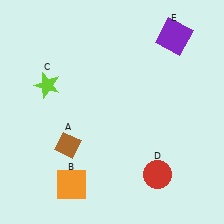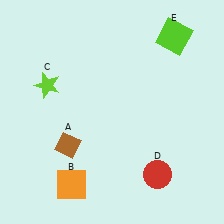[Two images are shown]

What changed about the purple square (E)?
In Image 1, E is purple. In Image 2, it changed to lime.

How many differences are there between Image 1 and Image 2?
There is 1 difference between the two images.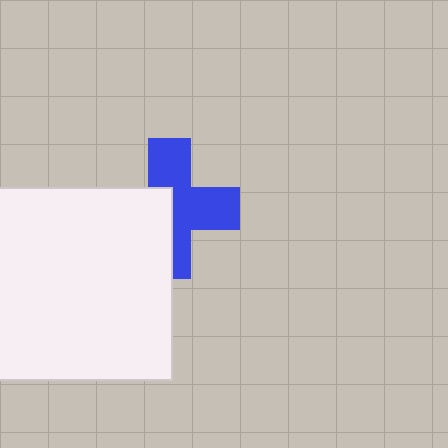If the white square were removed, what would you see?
You would see the complete blue cross.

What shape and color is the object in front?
The object in front is a white square.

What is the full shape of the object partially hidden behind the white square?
The partially hidden object is a blue cross.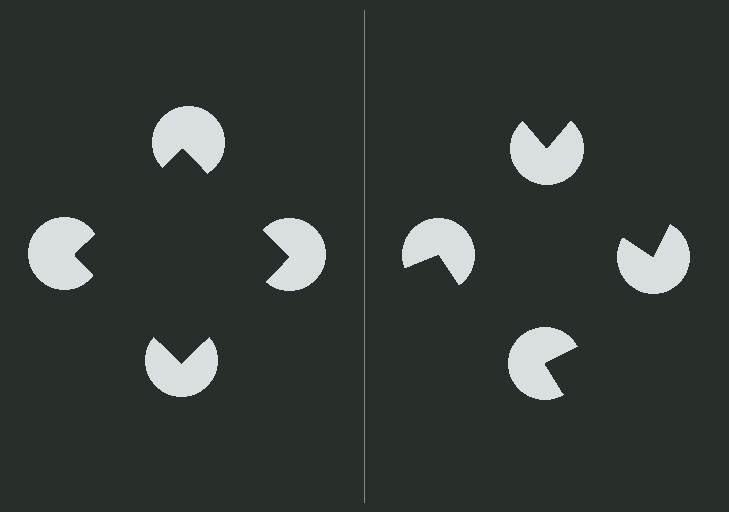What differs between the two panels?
The pac-man discs are positioned identically on both sides; only the wedge orientations differ. On the left they align to a square; on the right they are misaligned.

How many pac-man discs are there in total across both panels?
8 — 4 on each side.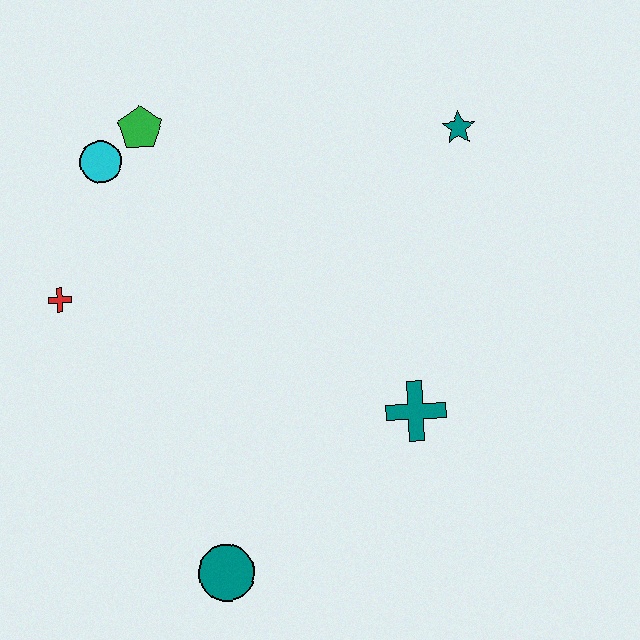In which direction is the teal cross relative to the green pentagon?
The teal cross is below the green pentagon.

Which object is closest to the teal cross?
The teal circle is closest to the teal cross.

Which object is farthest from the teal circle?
The teal star is farthest from the teal circle.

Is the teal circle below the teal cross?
Yes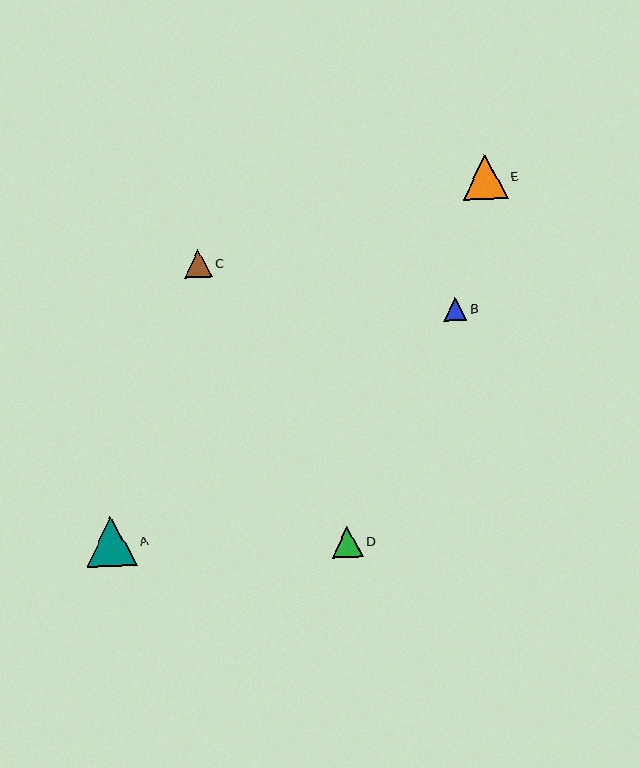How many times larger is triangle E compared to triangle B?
Triangle E is approximately 1.9 times the size of triangle B.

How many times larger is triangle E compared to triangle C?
Triangle E is approximately 1.6 times the size of triangle C.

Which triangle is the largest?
Triangle A is the largest with a size of approximately 50 pixels.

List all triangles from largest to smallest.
From largest to smallest: A, E, D, C, B.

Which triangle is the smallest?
Triangle B is the smallest with a size of approximately 24 pixels.